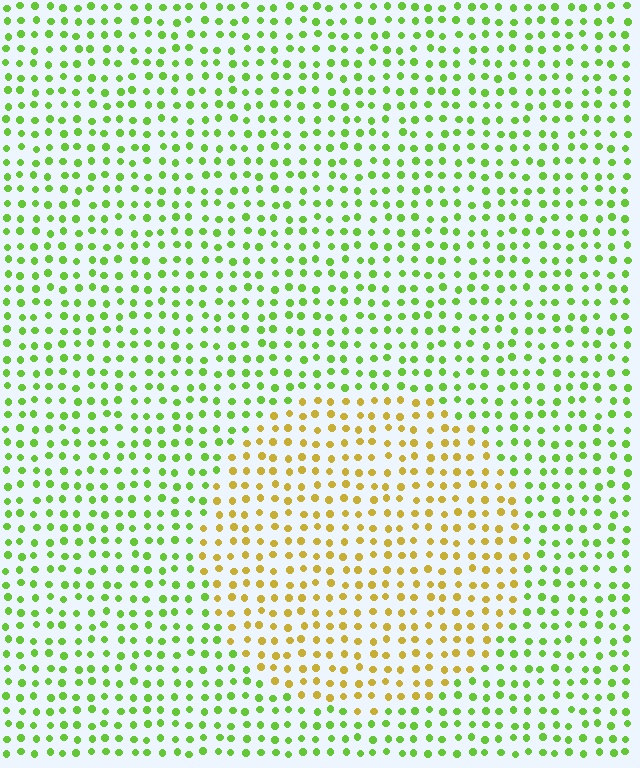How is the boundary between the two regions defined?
The boundary is defined purely by a slight shift in hue (about 51 degrees). Spacing, size, and orientation are identical on both sides.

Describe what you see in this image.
The image is filled with small lime elements in a uniform arrangement. A circle-shaped region is visible where the elements are tinted to a slightly different hue, forming a subtle color boundary.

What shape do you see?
I see a circle.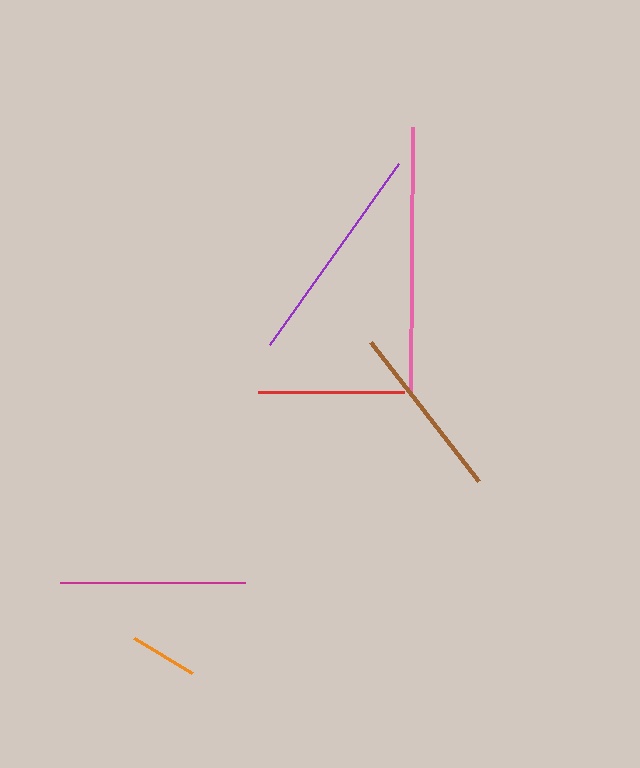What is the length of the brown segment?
The brown segment is approximately 176 pixels long.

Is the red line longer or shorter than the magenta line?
The magenta line is longer than the red line.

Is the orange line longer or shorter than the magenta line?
The magenta line is longer than the orange line.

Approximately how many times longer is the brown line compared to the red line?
The brown line is approximately 1.2 times the length of the red line.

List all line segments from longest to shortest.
From longest to shortest: pink, purple, magenta, brown, red, orange.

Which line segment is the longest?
The pink line is the longest at approximately 268 pixels.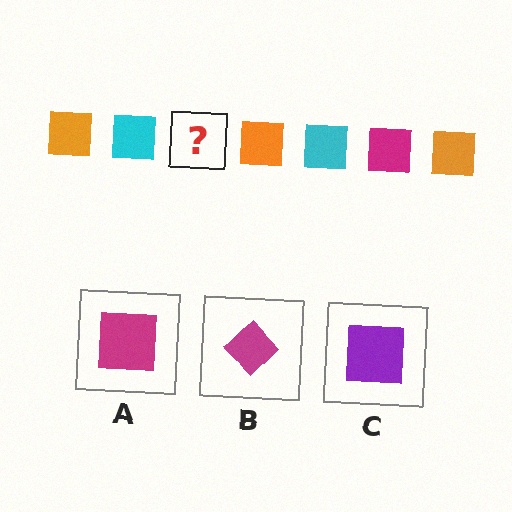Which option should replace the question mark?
Option A.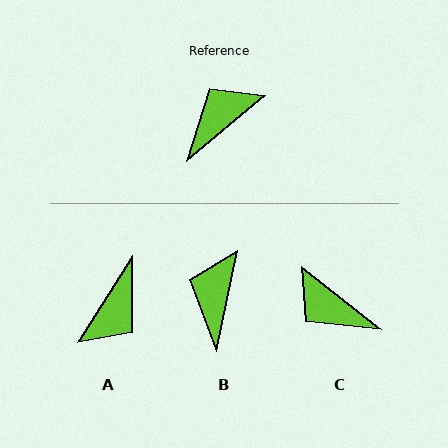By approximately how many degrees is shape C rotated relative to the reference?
Approximately 101 degrees counter-clockwise.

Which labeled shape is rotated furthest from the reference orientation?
A, about 163 degrees away.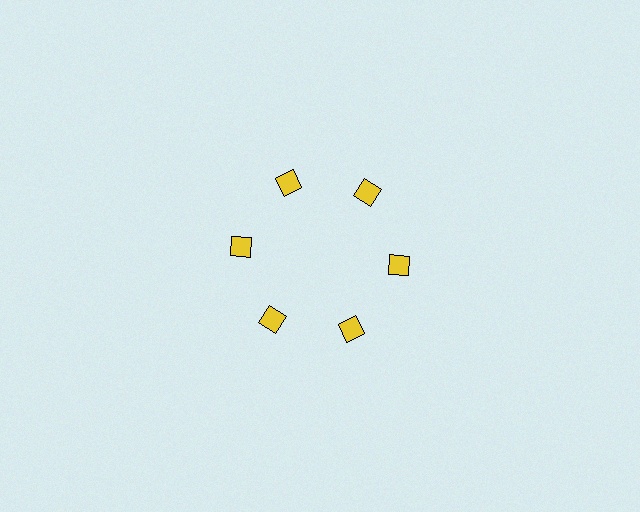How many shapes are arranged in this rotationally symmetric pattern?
There are 6 shapes, arranged in 6 groups of 1.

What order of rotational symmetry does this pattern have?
This pattern has 6-fold rotational symmetry.